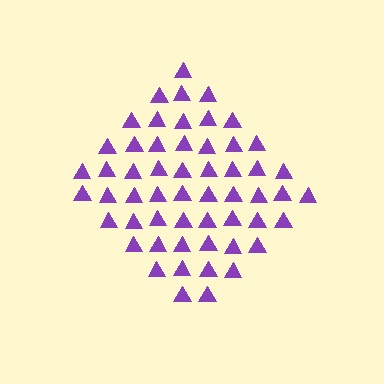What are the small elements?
The small elements are triangles.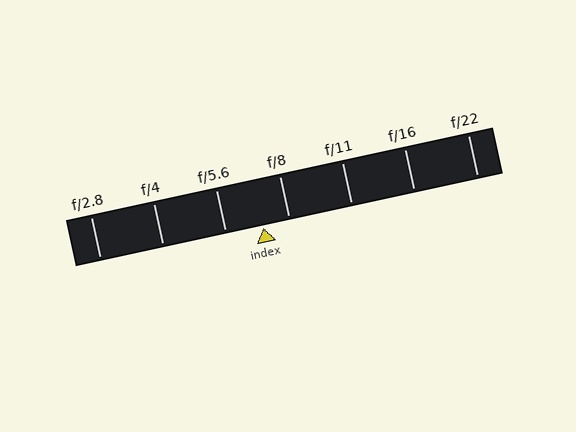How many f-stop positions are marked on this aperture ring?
There are 7 f-stop positions marked.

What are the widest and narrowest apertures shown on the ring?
The widest aperture shown is f/2.8 and the narrowest is f/22.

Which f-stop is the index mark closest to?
The index mark is closest to f/8.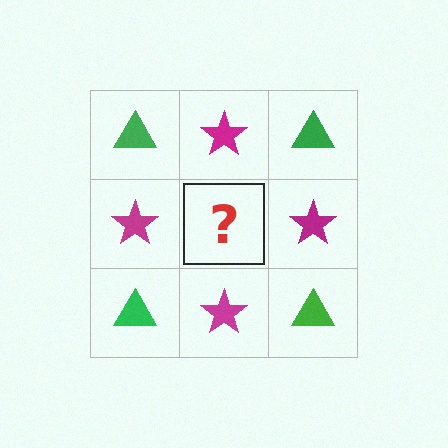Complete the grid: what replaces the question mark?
The question mark should be replaced with a green triangle.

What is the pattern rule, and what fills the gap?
The rule is that it alternates green triangle and magenta star in a checkerboard pattern. The gap should be filled with a green triangle.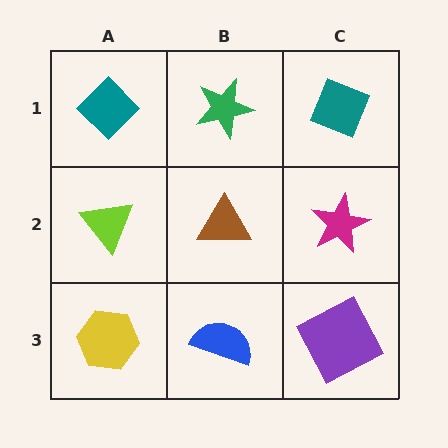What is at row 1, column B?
A green star.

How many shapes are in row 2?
3 shapes.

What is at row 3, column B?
A blue semicircle.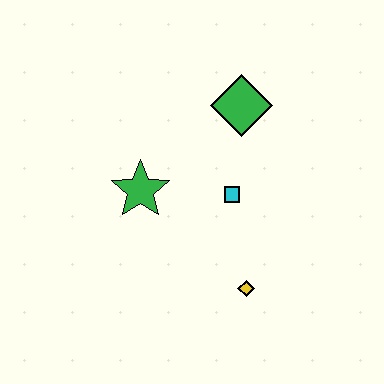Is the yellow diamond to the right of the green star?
Yes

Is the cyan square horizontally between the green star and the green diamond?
Yes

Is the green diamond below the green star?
No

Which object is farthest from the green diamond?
The yellow diamond is farthest from the green diamond.